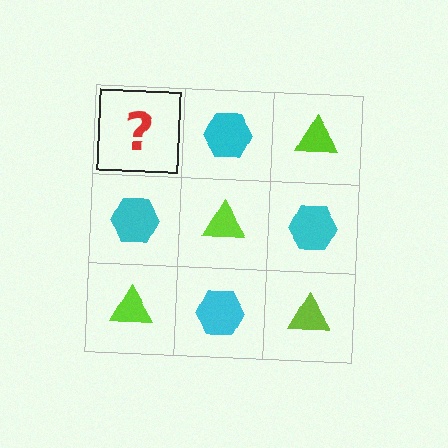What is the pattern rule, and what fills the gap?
The rule is that it alternates lime triangle and cyan hexagon in a checkerboard pattern. The gap should be filled with a lime triangle.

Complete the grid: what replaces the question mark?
The question mark should be replaced with a lime triangle.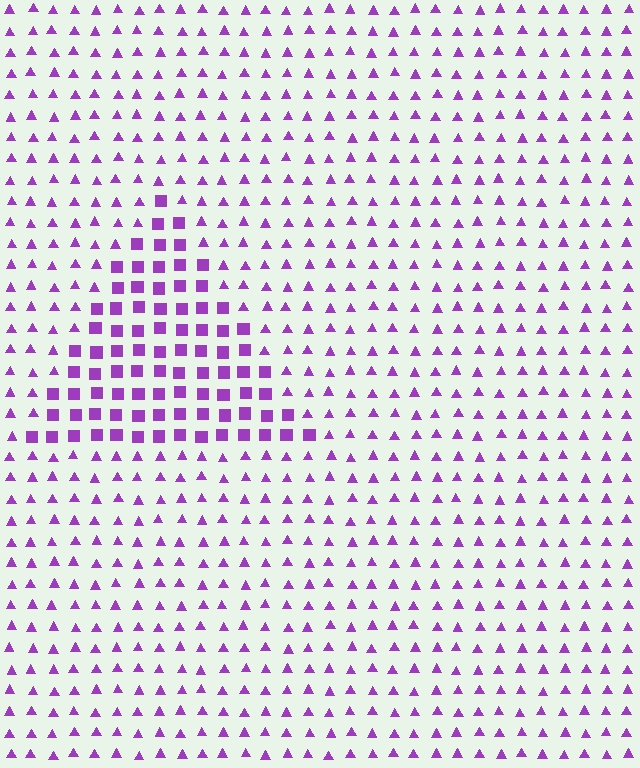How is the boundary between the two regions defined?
The boundary is defined by a change in element shape: squares inside vs. triangles outside. All elements share the same color and spacing.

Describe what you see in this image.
The image is filled with small purple elements arranged in a uniform grid. A triangle-shaped region contains squares, while the surrounding area contains triangles. The boundary is defined purely by the change in element shape.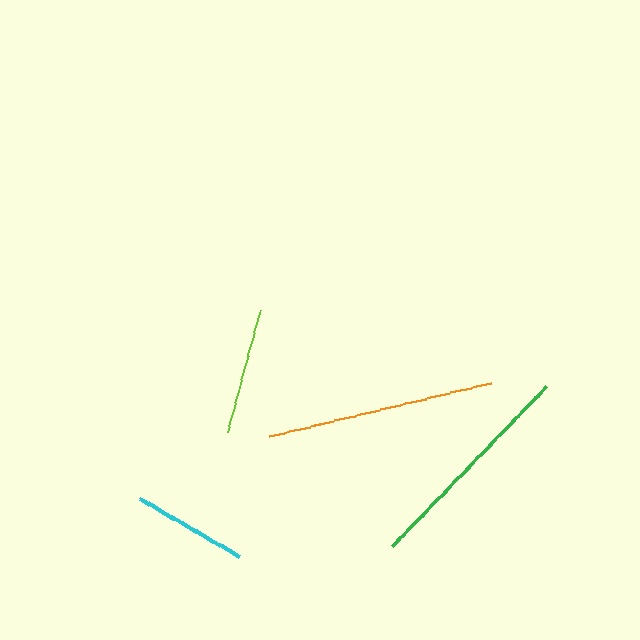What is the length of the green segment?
The green segment is approximately 223 pixels long.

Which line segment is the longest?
The orange line is the longest at approximately 228 pixels.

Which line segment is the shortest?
The cyan line is the shortest at approximately 115 pixels.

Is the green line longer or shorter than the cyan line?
The green line is longer than the cyan line.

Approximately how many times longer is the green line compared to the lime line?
The green line is approximately 1.8 times the length of the lime line.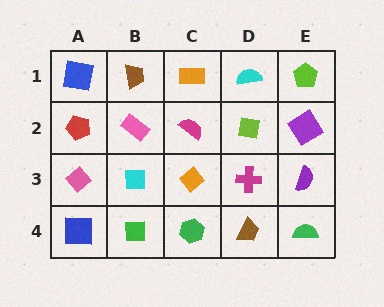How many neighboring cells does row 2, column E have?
3.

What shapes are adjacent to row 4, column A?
A pink diamond (row 3, column A), a green square (row 4, column B).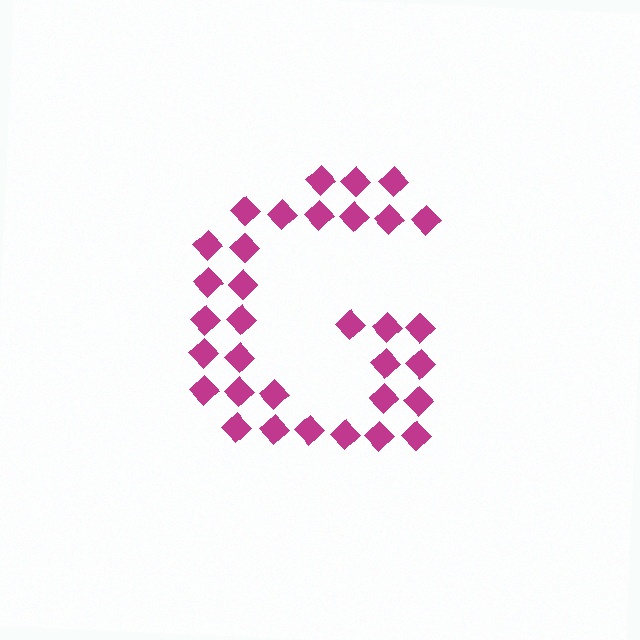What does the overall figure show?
The overall figure shows the letter G.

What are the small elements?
The small elements are diamonds.